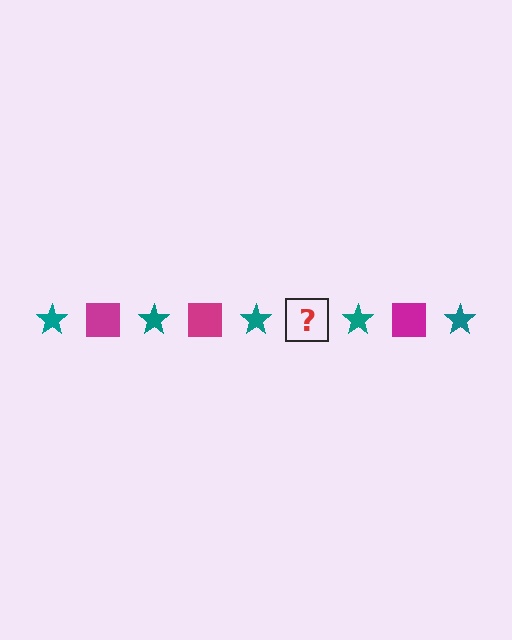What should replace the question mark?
The question mark should be replaced with a magenta square.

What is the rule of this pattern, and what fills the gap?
The rule is that the pattern alternates between teal star and magenta square. The gap should be filled with a magenta square.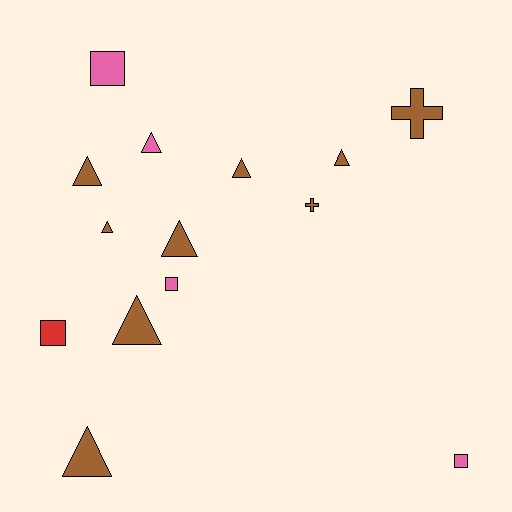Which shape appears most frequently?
Triangle, with 8 objects.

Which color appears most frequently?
Brown, with 9 objects.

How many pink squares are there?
There are 3 pink squares.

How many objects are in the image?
There are 14 objects.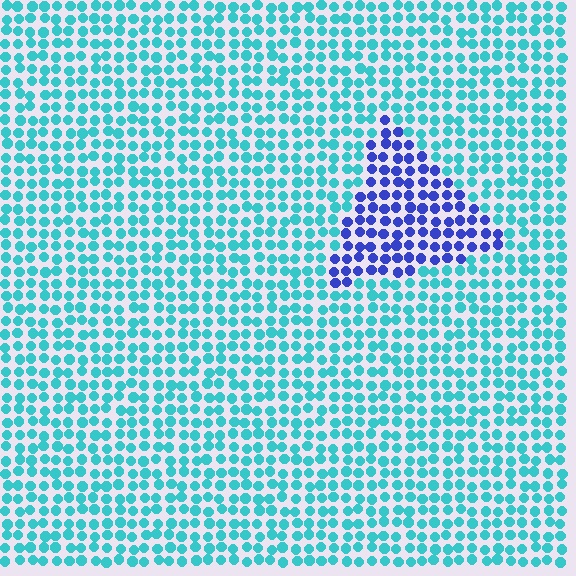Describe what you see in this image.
The image is filled with small cyan elements in a uniform arrangement. A triangle-shaped region is visible where the elements are tinted to a slightly different hue, forming a subtle color boundary.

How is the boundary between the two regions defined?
The boundary is defined purely by a slight shift in hue (about 55 degrees). Spacing, size, and orientation are identical on both sides.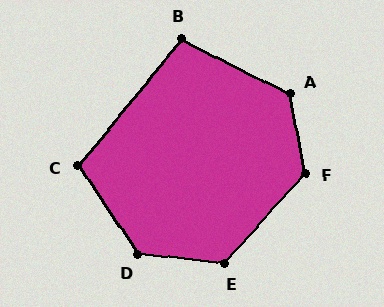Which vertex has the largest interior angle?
D, at approximately 130 degrees.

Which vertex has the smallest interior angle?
B, at approximately 102 degrees.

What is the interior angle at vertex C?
Approximately 107 degrees (obtuse).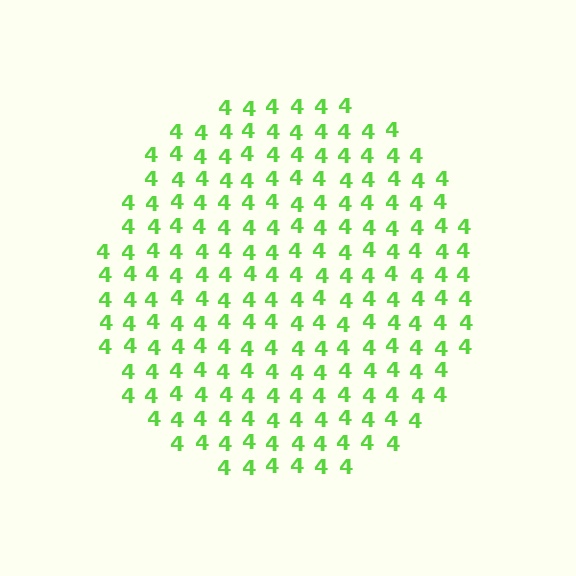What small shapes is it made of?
It is made of small digit 4's.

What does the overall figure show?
The overall figure shows a circle.